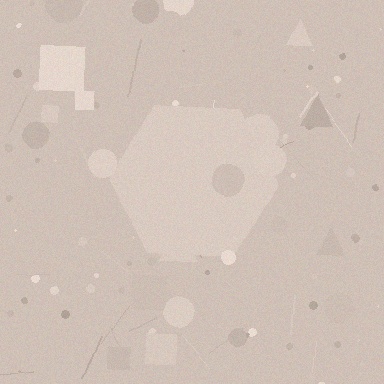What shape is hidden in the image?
A hexagon is hidden in the image.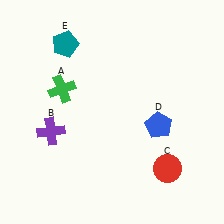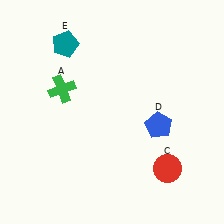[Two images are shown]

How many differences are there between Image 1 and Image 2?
There is 1 difference between the two images.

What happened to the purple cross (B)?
The purple cross (B) was removed in Image 2. It was in the bottom-left area of Image 1.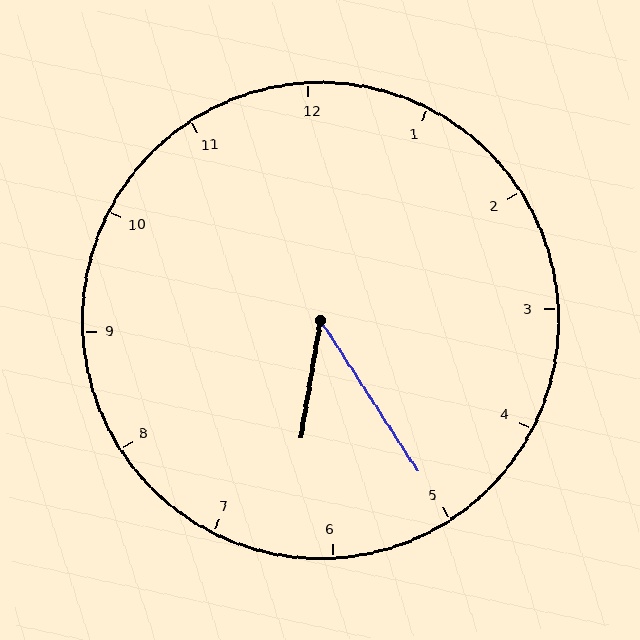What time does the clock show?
6:25.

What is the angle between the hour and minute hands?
Approximately 42 degrees.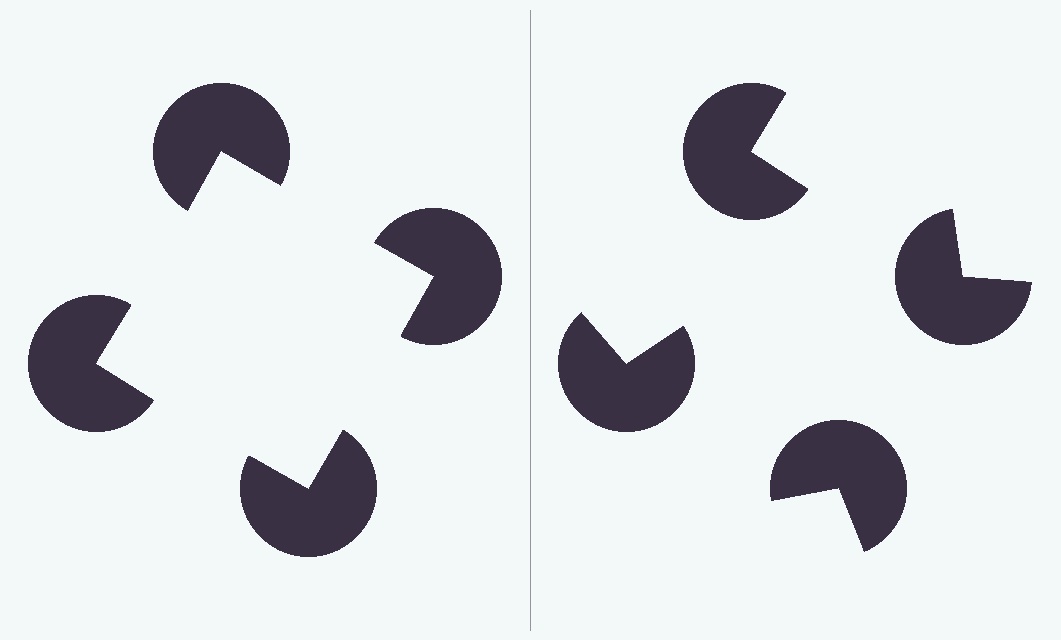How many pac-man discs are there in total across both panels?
8 — 4 on each side.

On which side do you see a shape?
An illusory square appears on the left side. On the right side the wedge cuts are rotated, so no coherent shape forms.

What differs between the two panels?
The pac-man discs are positioned identically on both sides; only the wedge orientations differ. On the left they align to a square; on the right they are misaligned.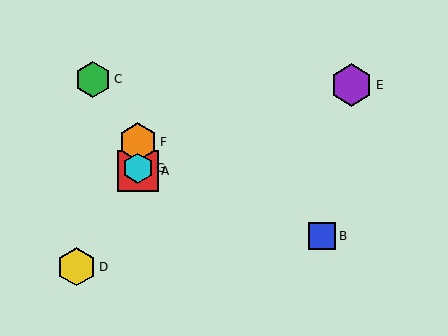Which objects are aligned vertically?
Objects A, F, G are aligned vertically.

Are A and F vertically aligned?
Yes, both are at x≈138.